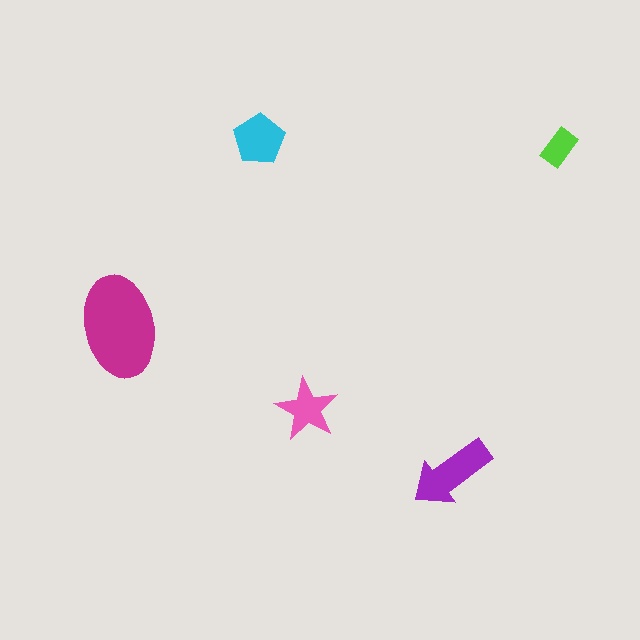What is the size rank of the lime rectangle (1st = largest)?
5th.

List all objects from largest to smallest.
The magenta ellipse, the purple arrow, the cyan pentagon, the pink star, the lime rectangle.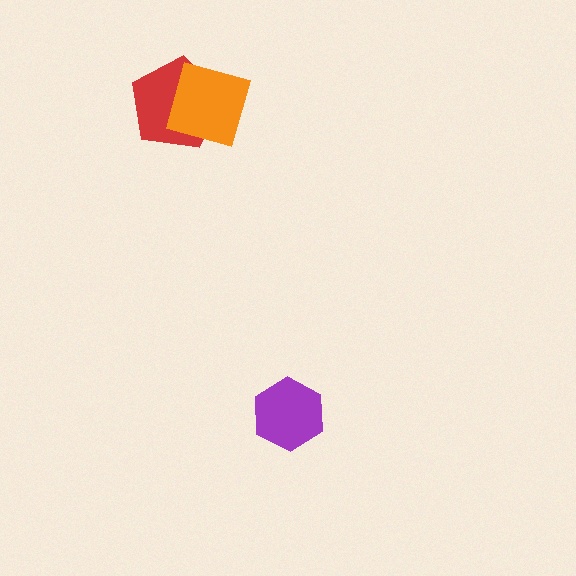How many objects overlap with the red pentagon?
1 object overlaps with the red pentagon.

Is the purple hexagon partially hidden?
No, no other shape covers it.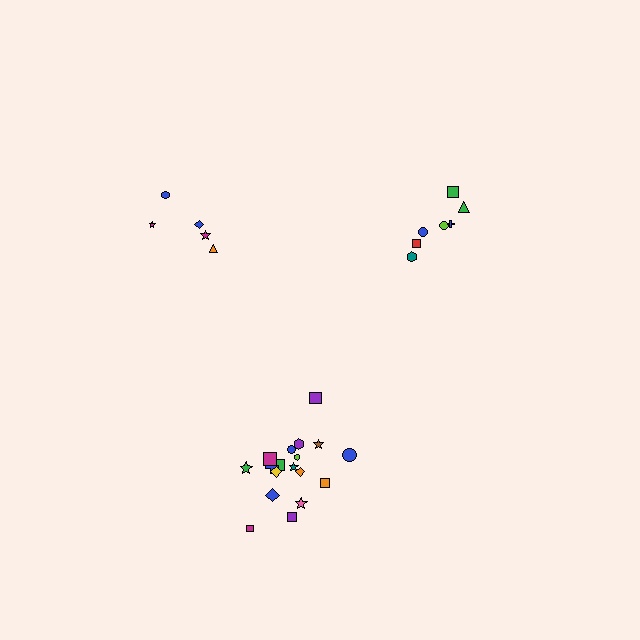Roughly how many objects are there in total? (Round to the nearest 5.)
Roughly 30 objects in total.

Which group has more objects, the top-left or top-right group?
The top-right group.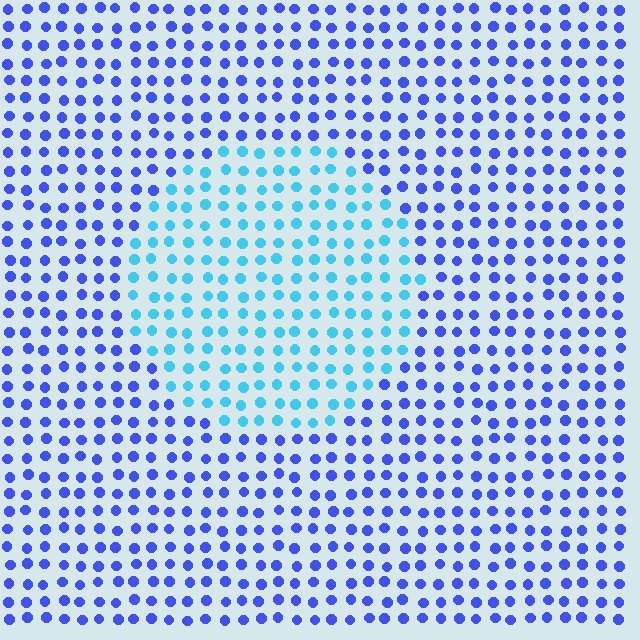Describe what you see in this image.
The image is filled with small blue elements in a uniform arrangement. A circle-shaped region is visible where the elements are tinted to a slightly different hue, forming a subtle color boundary.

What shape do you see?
I see a circle.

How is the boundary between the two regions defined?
The boundary is defined purely by a slight shift in hue (about 43 degrees). Spacing, size, and orientation are identical on both sides.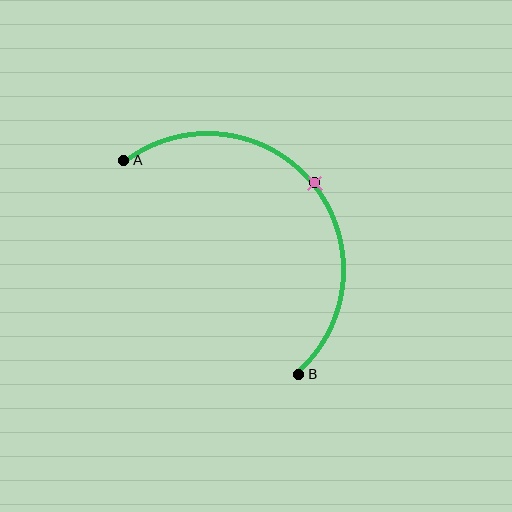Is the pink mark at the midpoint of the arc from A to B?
Yes. The pink mark lies on the arc at equal arc-length from both A and B — it is the arc midpoint.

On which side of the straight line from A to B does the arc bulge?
The arc bulges above and to the right of the straight line connecting A and B.